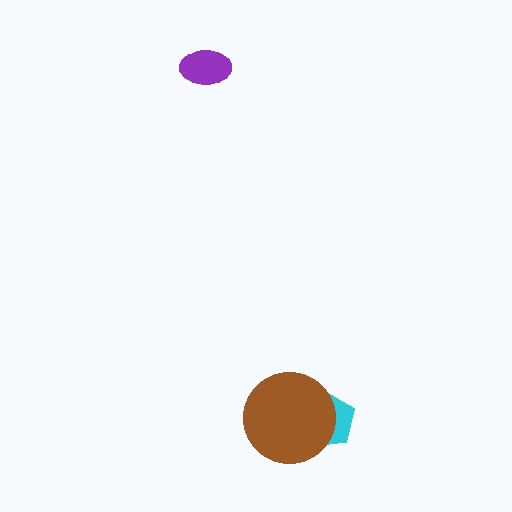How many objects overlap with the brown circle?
1 object overlaps with the brown circle.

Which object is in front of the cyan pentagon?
The brown circle is in front of the cyan pentagon.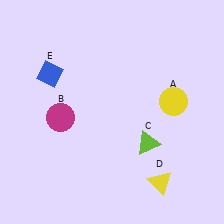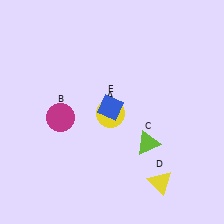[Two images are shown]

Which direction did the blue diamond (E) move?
The blue diamond (E) moved right.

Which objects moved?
The objects that moved are: the yellow circle (A), the blue diamond (E).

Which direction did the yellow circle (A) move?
The yellow circle (A) moved left.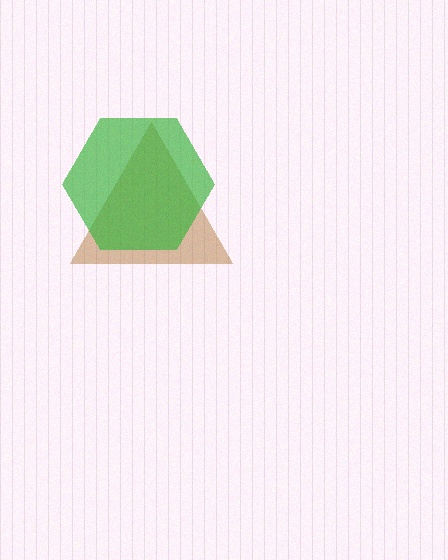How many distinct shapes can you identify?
There are 2 distinct shapes: a brown triangle, a green hexagon.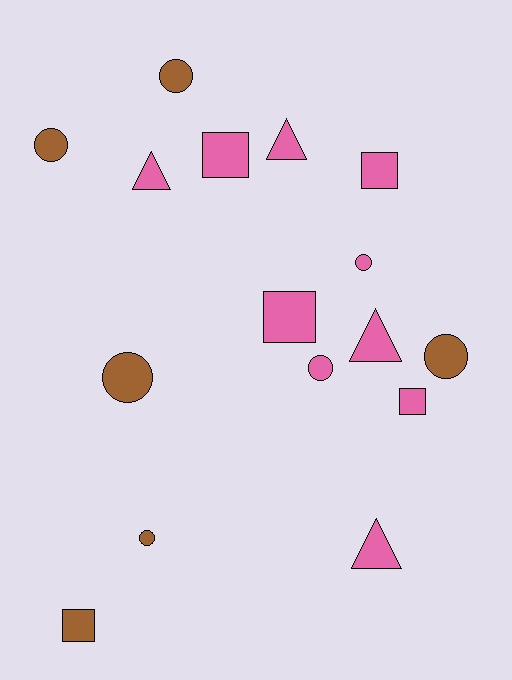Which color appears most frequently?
Pink, with 10 objects.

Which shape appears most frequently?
Circle, with 7 objects.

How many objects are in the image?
There are 16 objects.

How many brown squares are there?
There is 1 brown square.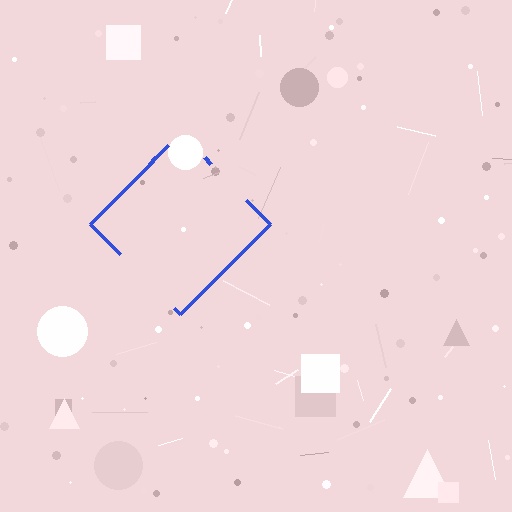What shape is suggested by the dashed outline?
The dashed outline suggests a diamond.